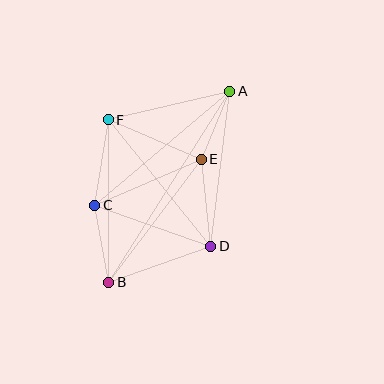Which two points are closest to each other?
Points A and E are closest to each other.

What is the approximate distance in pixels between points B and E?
The distance between B and E is approximately 154 pixels.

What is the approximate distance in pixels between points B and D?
The distance between B and D is approximately 108 pixels.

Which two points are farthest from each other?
Points A and B are farthest from each other.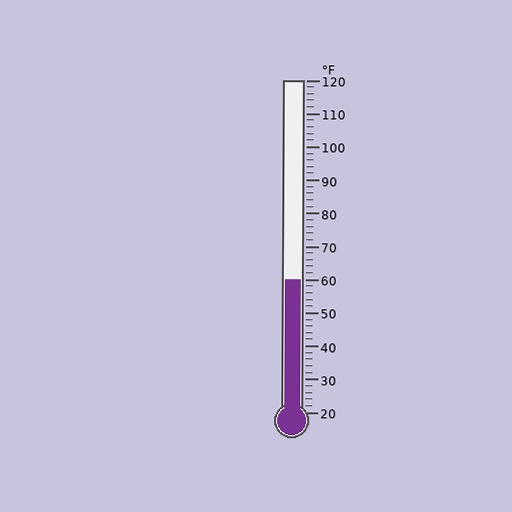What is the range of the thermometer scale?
The thermometer scale ranges from 20°F to 120°F.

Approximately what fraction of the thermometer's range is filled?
The thermometer is filled to approximately 40% of its range.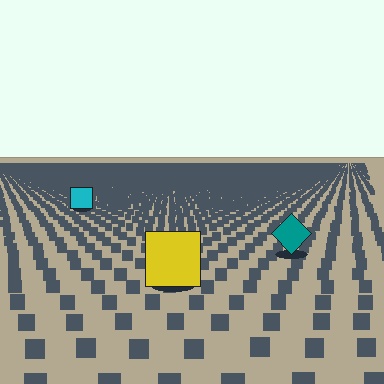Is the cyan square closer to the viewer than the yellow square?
No. The yellow square is closer — you can tell from the texture gradient: the ground texture is coarser near it.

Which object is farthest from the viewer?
The cyan square is farthest from the viewer. It appears smaller and the ground texture around it is denser.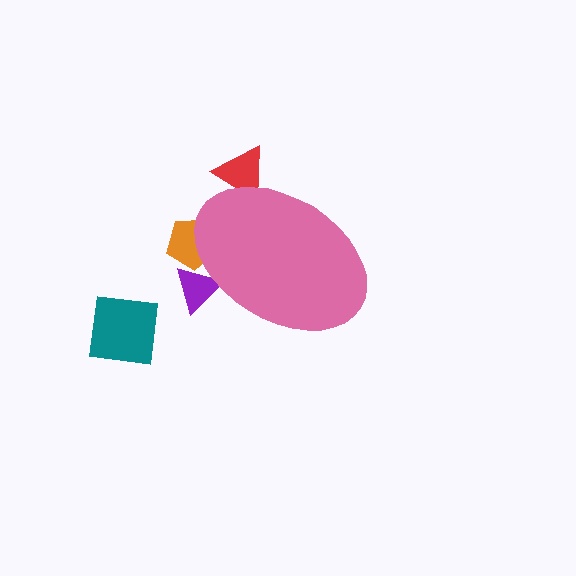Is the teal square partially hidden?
No, the teal square is fully visible.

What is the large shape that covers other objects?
A pink ellipse.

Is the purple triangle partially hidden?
Yes, the purple triangle is partially hidden behind the pink ellipse.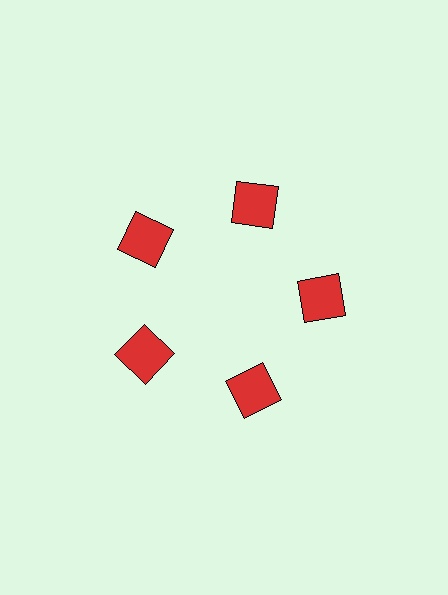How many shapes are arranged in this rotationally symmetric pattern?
There are 5 shapes, arranged in 5 groups of 1.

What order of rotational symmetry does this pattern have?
This pattern has 5-fold rotational symmetry.